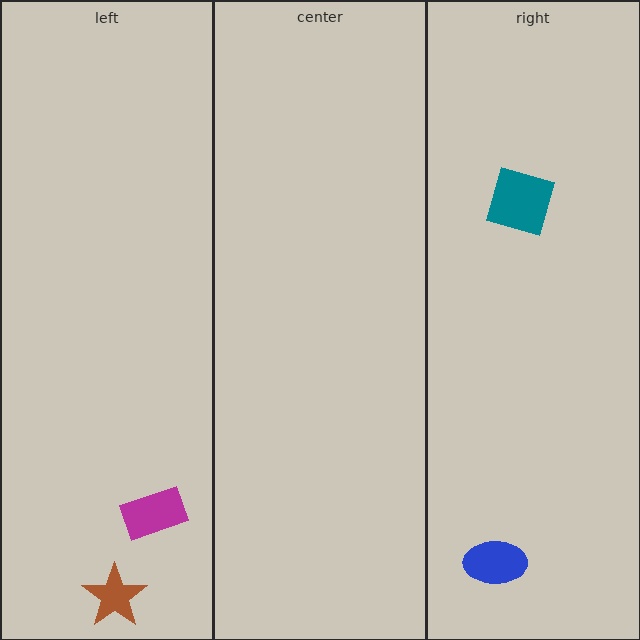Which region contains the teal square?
The right region.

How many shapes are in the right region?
2.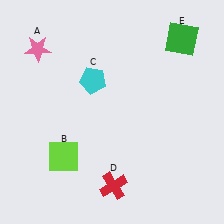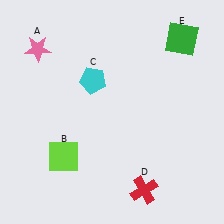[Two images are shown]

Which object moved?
The red cross (D) moved right.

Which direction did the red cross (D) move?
The red cross (D) moved right.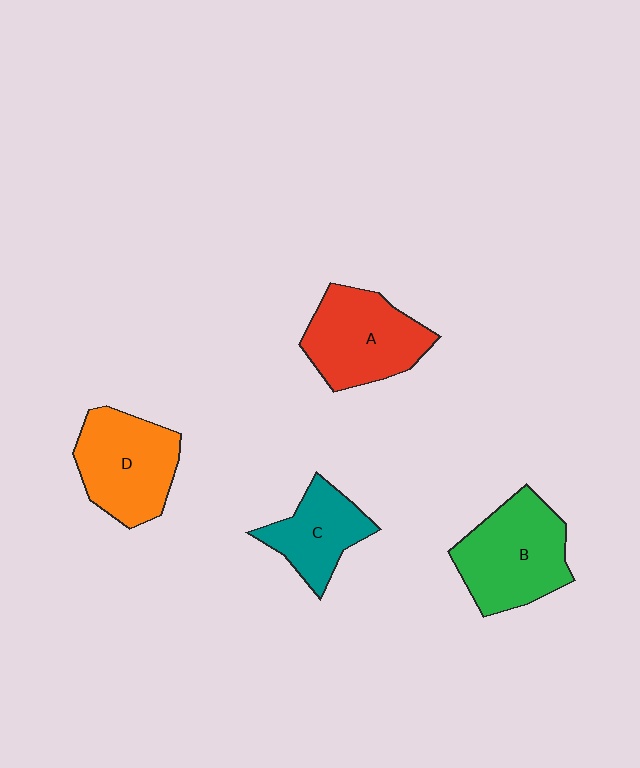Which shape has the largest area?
Shape B (green).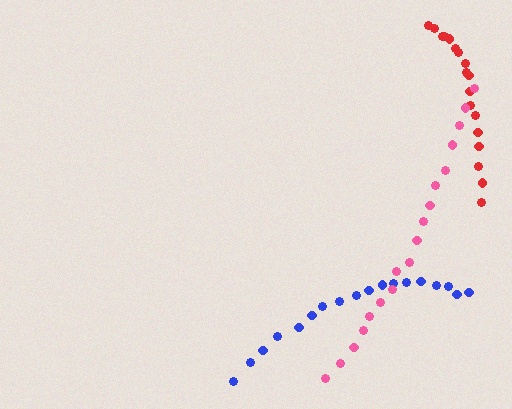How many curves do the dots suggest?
There are 3 distinct paths.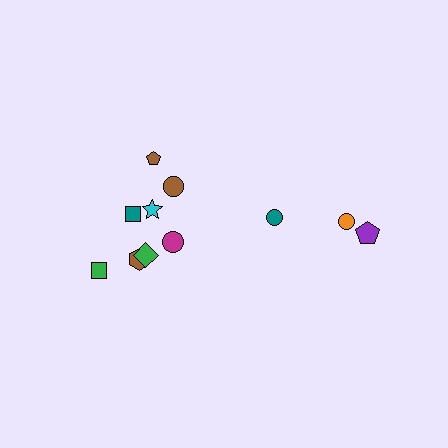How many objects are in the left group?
There are 8 objects.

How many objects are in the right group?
There are 3 objects.